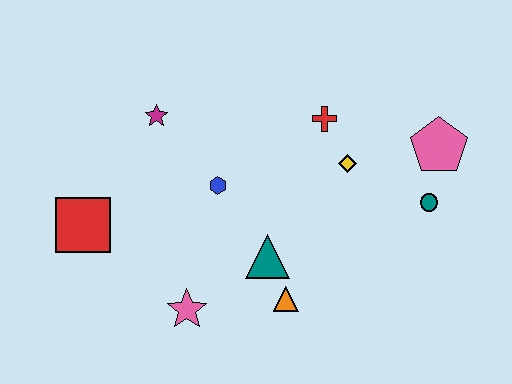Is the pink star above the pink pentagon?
No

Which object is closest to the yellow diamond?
The red cross is closest to the yellow diamond.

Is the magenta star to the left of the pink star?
Yes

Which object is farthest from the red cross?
The red square is farthest from the red cross.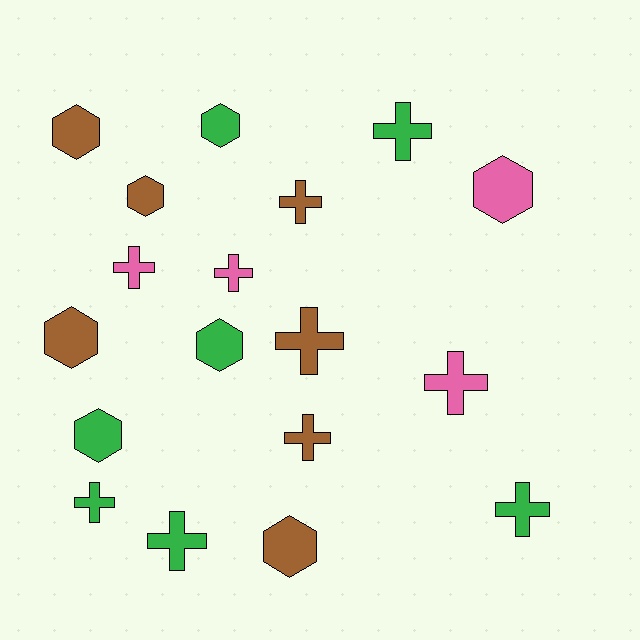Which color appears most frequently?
Brown, with 7 objects.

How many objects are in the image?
There are 18 objects.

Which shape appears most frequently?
Cross, with 10 objects.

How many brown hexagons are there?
There are 4 brown hexagons.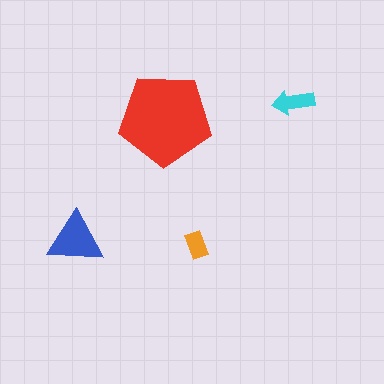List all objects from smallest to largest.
The orange rectangle, the cyan arrow, the blue triangle, the red pentagon.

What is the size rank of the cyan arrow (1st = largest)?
3rd.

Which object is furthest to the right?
The cyan arrow is rightmost.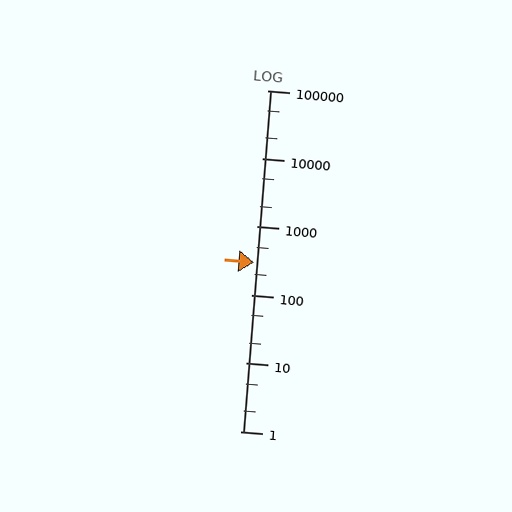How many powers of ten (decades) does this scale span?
The scale spans 5 decades, from 1 to 100000.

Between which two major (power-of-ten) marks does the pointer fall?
The pointer is between 100 and 1000.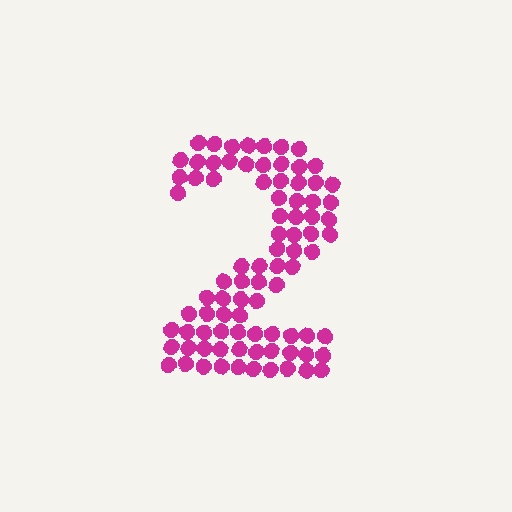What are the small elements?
The small elements are circles.